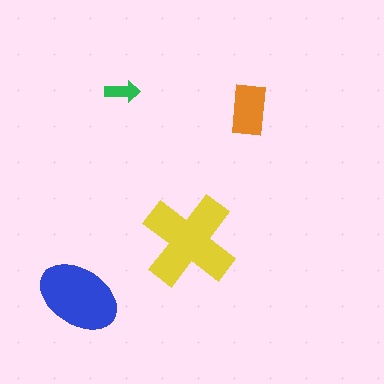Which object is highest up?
The green arrow is topmost.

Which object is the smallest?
The green arrow.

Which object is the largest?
The yellow cross.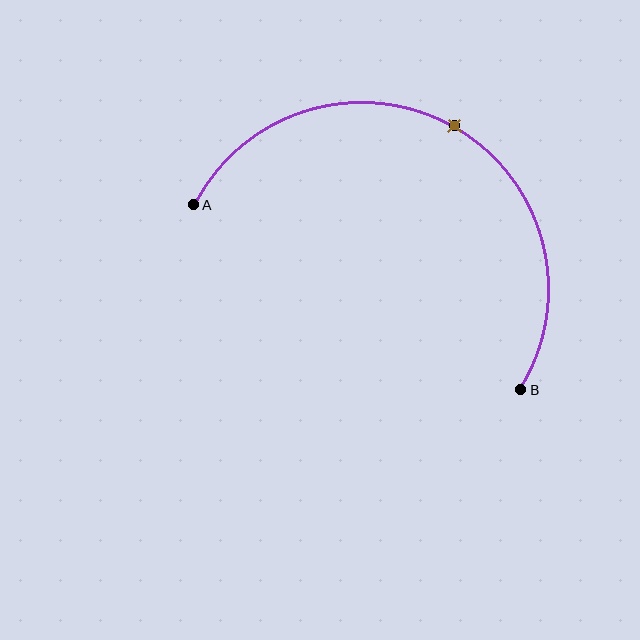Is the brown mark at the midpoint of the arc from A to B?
Yes. The brown mark lies on the arc at equal arc-length from both A and B — it is the arc midpoint.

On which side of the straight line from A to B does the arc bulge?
The arc bulges above the straight line connecting A and B.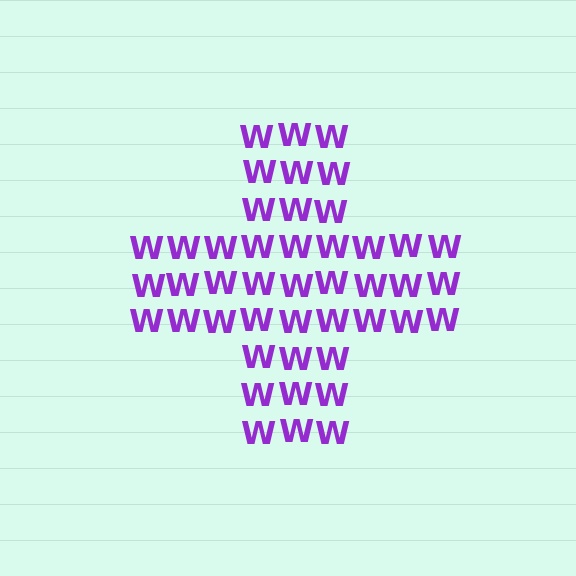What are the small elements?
The small elements are letter W's.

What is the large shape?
The large shape is a cross.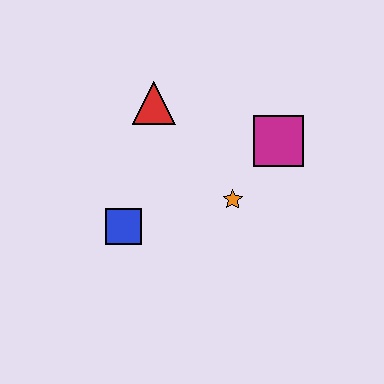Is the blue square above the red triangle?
No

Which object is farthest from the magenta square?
The blue square is farthest from the magenta square.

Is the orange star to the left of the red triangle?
No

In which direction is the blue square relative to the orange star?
The blue square is to the left of the orange star.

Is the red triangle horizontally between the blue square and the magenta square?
Yes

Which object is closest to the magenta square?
The orange star is closest to the magenta square.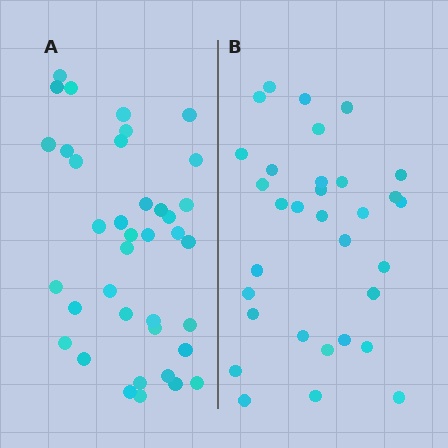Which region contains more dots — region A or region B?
Region A (the left region) has more dots.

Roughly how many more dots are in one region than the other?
Region A has about 6 more dots than region B.